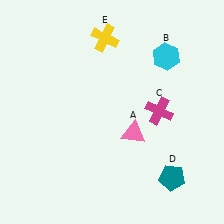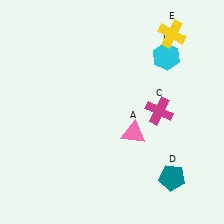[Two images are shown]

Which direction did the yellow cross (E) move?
The yellow cross (E) moved right.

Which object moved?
The yellow cross (E) moved right.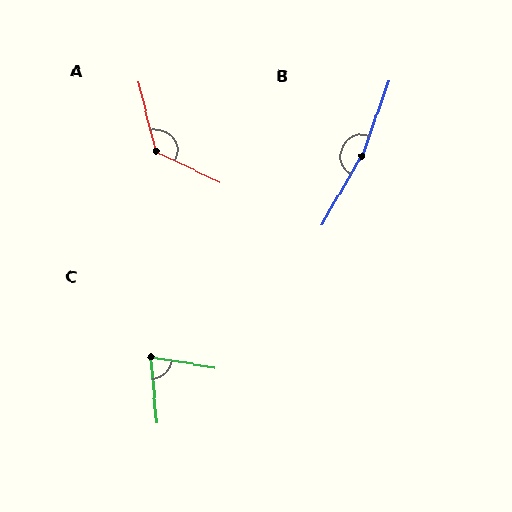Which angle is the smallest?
C, at approximately 75 degrees.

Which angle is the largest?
B, at approximately 169 degrees.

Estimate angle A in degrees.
Approximately 129 degrees.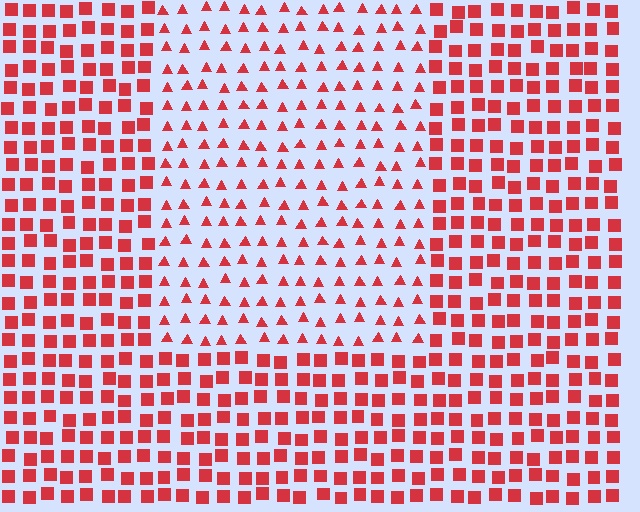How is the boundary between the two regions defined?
The boundary is defined by a change in element shape: triangles inside vs. squares outside. All elements share the same color and spacing.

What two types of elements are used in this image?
The image uses triangles inside the rectangle region and squares outside it.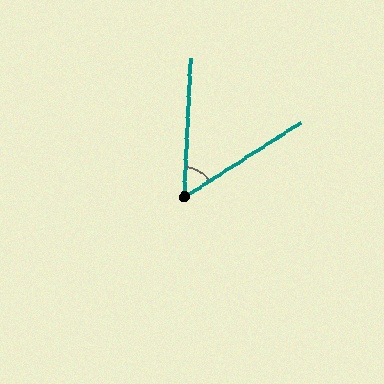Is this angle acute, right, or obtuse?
It is acute.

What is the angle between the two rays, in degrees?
Approximately 55 degrees.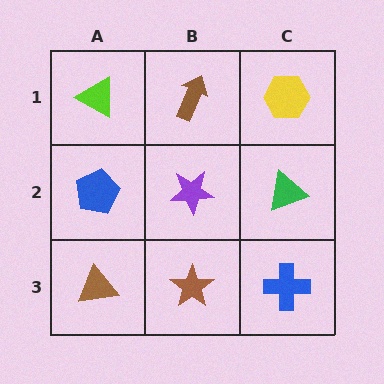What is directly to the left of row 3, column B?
A brown triangle.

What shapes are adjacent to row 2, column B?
A brown arrow (row 1, column B), a brown star (row 3, column B), a blue pentagon (row 2, column A), a green triangle (row 2, column C).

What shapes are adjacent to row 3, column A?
A blue pentagon (row 2, column A), a brown star (row 3, column B).